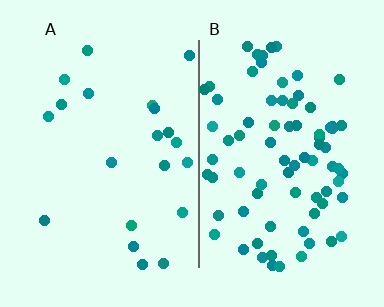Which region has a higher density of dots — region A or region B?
B (the right).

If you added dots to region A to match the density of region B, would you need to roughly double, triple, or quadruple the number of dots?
Approximately quadruple.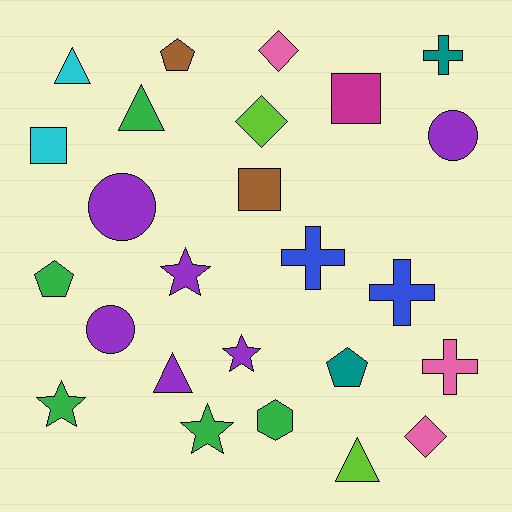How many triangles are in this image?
There are 4 triangles.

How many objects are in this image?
There are 25 objects.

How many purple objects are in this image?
There are 6 purple objects.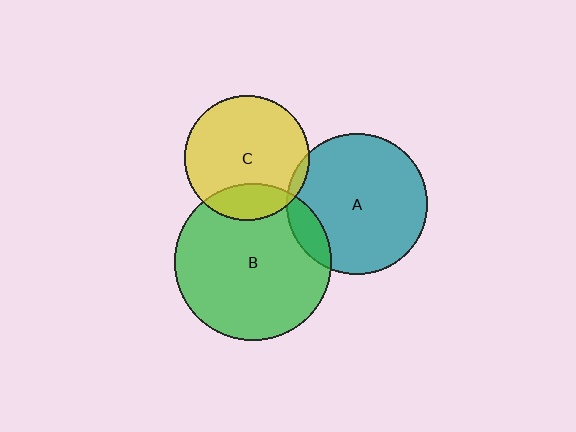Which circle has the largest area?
Circle B (green).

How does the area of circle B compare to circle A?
Approximately 1.2 times.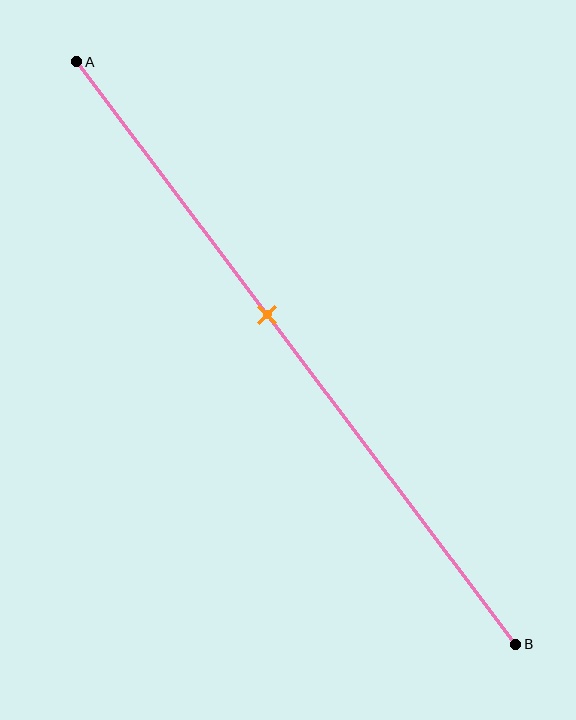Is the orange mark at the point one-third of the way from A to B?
No, the mark is at about 45% from A, not at the 33% one-third point.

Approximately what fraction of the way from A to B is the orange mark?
The orange mark is approximately 45% of the way from A to B.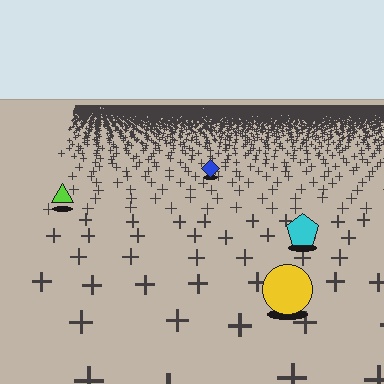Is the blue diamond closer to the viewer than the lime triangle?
No. The lime triangle is closer — you can tell from the texture gradient: the ground texture is coarser near it.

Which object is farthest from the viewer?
The blue diamond is farthest from the viewer. It appears smaller and the ground texture around it is denser.